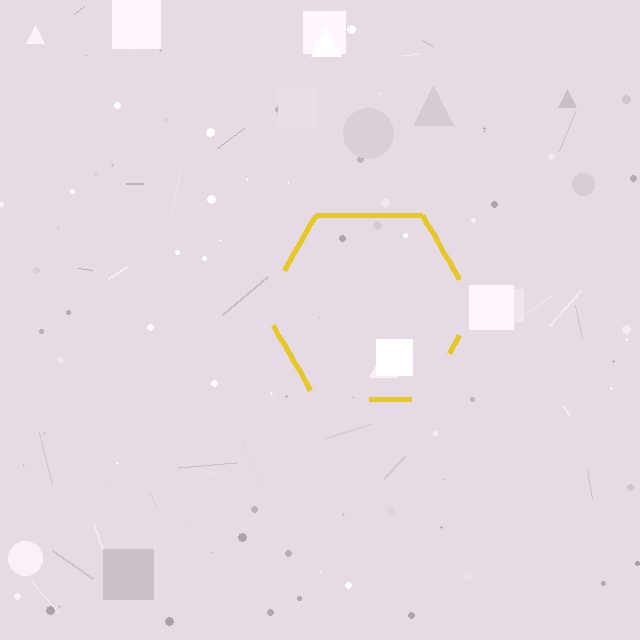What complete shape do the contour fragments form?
The contour fragments form a hexagon.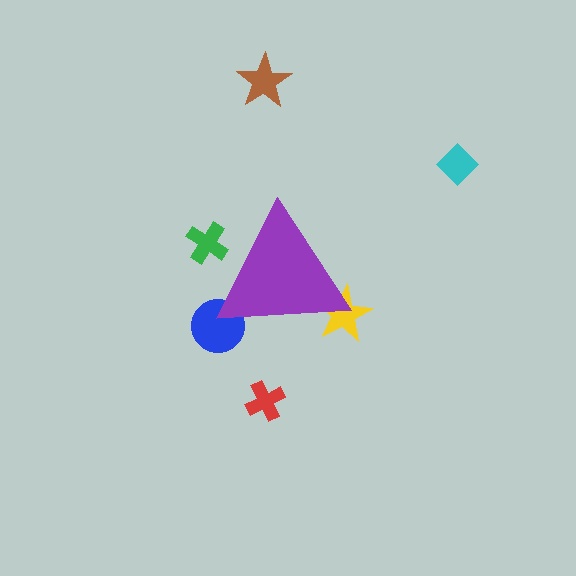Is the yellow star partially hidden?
Yes, the yellow star is partially hidden behind the purple triangle.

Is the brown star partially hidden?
No, the brown star is fully visible.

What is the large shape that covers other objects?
A purple triangle.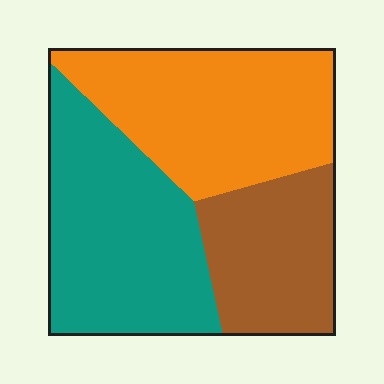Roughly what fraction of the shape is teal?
Teal covers about 40% of the shape.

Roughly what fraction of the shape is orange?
Orange takes up about three eighths (3/8) of the shape.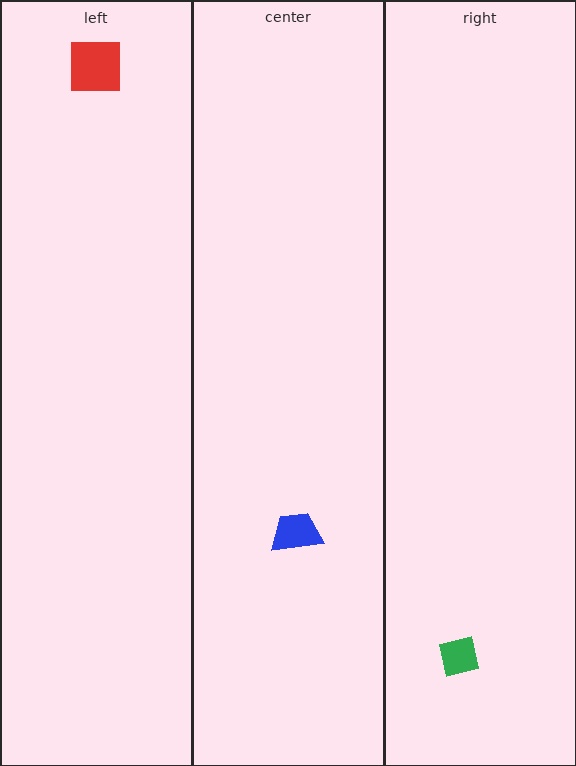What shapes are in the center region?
The blue trapezoid.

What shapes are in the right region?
The green square.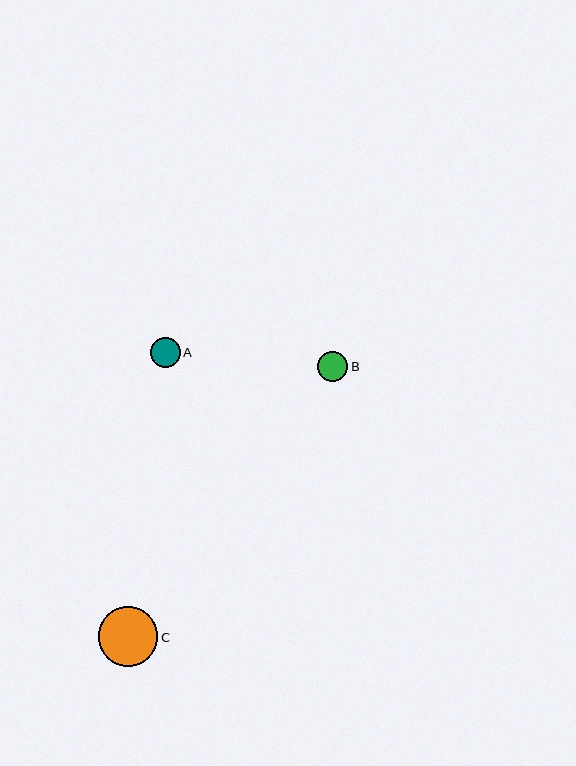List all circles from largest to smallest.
From largest to smallest: C, B, A.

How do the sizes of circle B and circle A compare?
Circle B and circle A are approximately the same size.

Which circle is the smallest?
Circle A is the smallest with a size of approximately 29 pixels.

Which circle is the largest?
Circle C is the largest with a size of approximately 59 pixels.